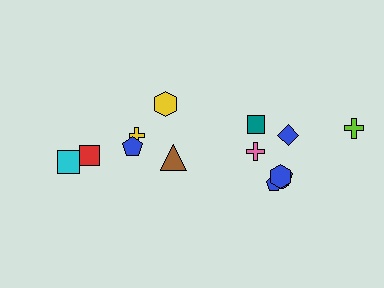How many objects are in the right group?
There are 8 objects.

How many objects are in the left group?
There are 6 objects.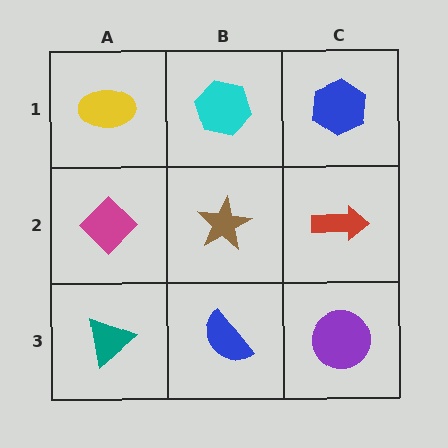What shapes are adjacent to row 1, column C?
A red arrow (row 2, column C), a cyan hexagon (row 1, column B).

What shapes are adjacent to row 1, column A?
A magenta diamond (row 2, column A), a cyan hexagon (row 1, column B).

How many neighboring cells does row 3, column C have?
2.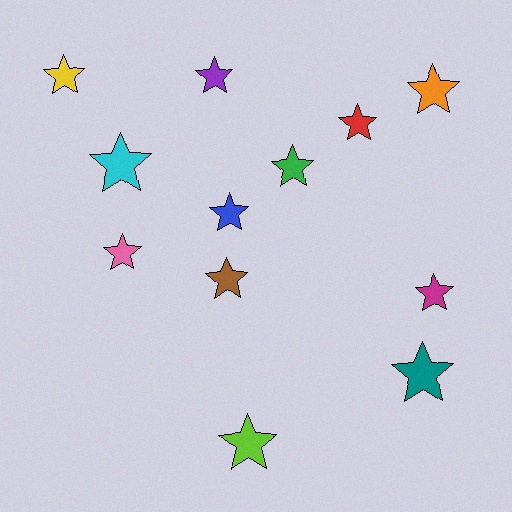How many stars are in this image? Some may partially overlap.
There are 12 stars.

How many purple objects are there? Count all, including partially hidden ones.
There is 1 purple object.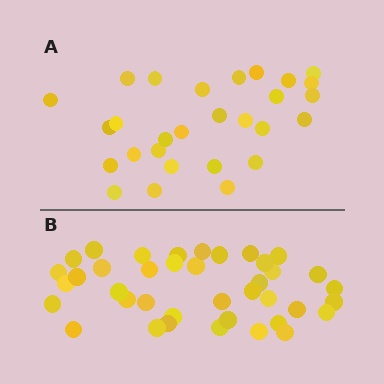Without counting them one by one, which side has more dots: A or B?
Region B (the bottom region) has more dots.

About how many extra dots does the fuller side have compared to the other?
Region B has roughly 12 or so more dots than region A.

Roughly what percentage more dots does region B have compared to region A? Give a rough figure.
About 40% more.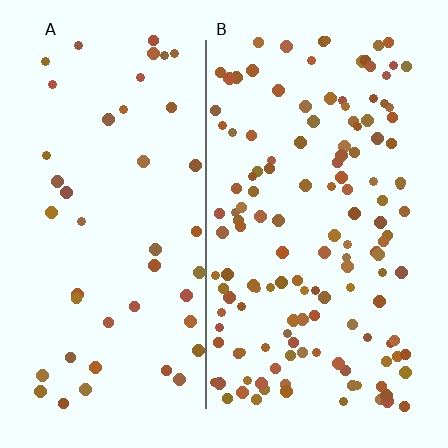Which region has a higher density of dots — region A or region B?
B (the right).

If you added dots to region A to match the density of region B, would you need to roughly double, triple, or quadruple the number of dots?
Approximately triple.